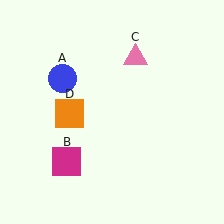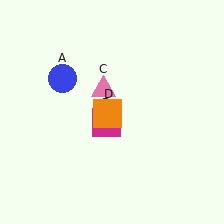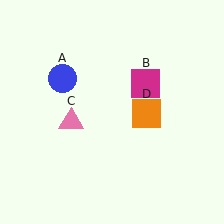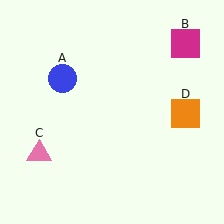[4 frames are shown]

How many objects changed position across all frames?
3 objects changed position: magenta square (object B), pink triangle (object C), orange square (object D).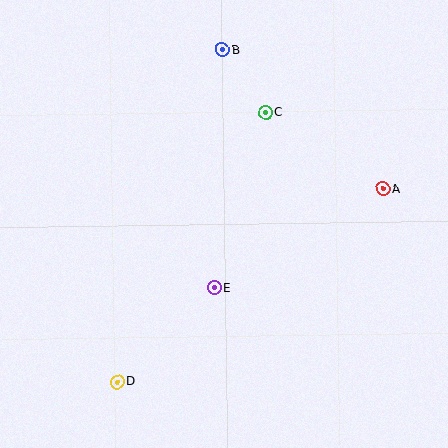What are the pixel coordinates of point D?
Point D is at (117, 382).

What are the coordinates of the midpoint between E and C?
The midpoint between E and C is at (240, 200).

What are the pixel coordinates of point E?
Point E is at (214, 288).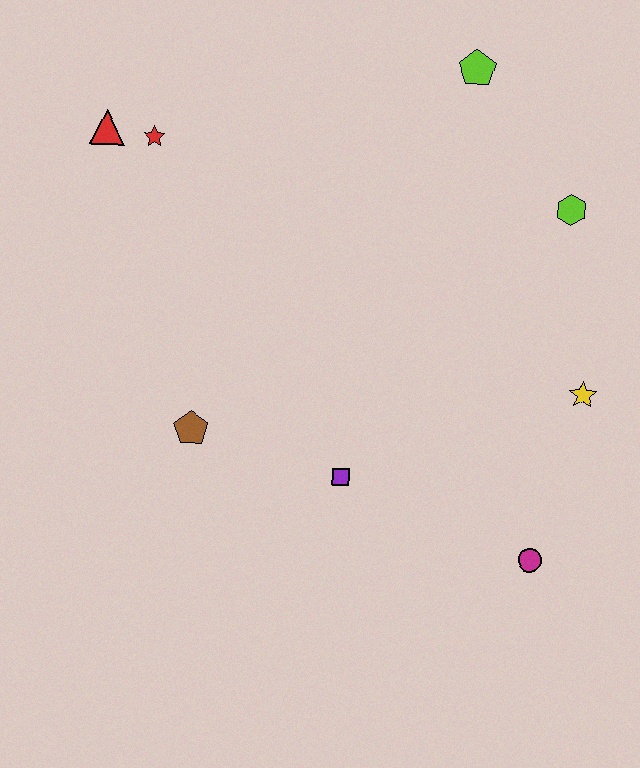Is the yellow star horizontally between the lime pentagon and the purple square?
No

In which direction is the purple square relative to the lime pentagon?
The purple square is below the lime pentagon.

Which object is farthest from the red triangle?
The magenta circle is farthest from the red triangle.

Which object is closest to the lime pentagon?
The lime hexagon is closest to the lime pentagon.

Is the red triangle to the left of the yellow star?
Yes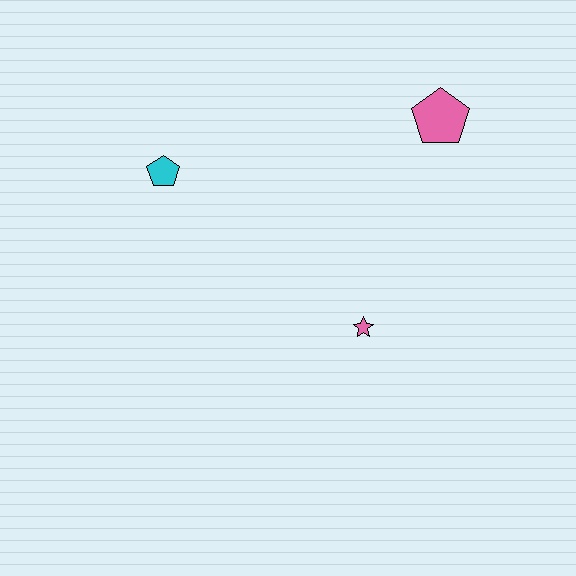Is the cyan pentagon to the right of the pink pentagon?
No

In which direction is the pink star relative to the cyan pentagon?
The pink star is to the right of the cyan pentagon.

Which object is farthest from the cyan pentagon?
The pink pentagon is farthest from the cyan pentagon.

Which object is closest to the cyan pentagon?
The pink star is closest to the cyan pentagon.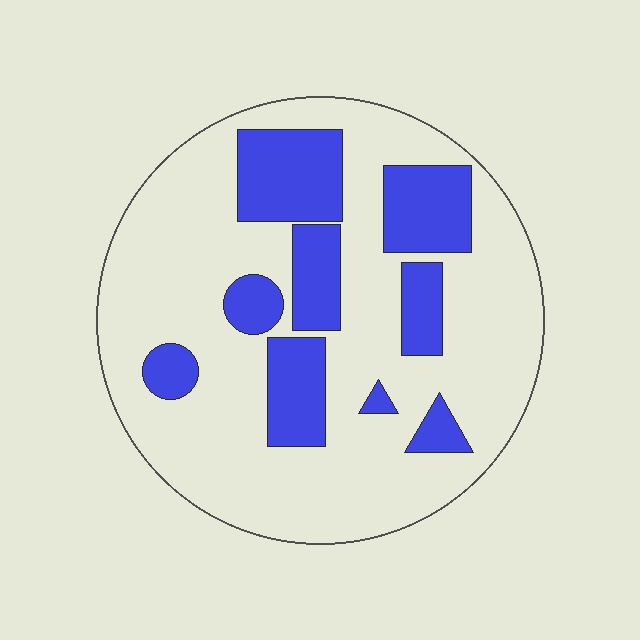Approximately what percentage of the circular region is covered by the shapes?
Approximately 25%.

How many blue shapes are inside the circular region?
9.